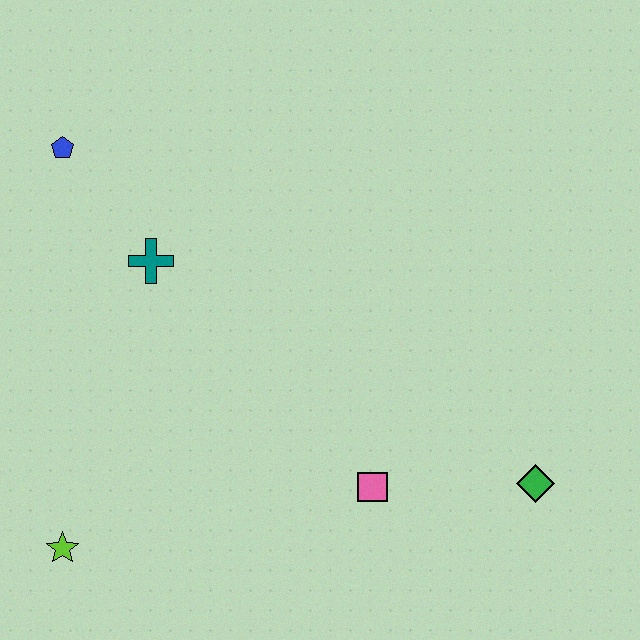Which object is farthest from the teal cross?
The green diamond is farthest from the teal cross.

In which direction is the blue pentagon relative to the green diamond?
The blue pentagon is to the left of the green diamond.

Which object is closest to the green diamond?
The pink square is closest to the green diamond.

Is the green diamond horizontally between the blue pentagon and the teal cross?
No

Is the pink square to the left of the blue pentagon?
No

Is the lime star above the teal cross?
No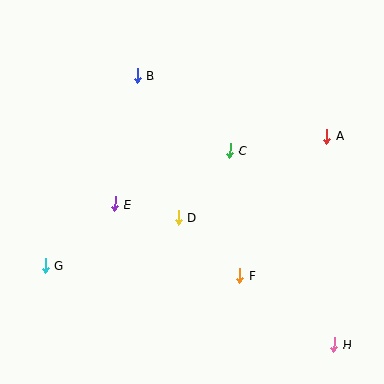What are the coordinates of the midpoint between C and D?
The midpoint between C and D is at (204, 184).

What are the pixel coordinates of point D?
Point D is at (178, 217).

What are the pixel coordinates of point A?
Point A is at (327, 136).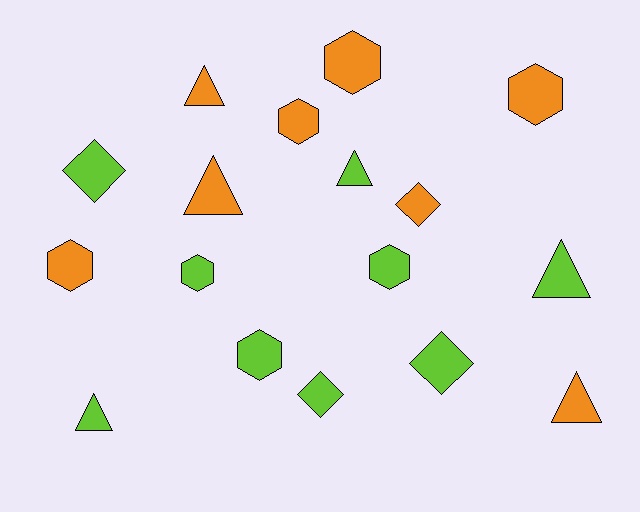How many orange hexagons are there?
There are 4 orange hexagons.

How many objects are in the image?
There are 17 objects.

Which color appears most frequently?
Lime, with 9 objects.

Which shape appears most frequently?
Hexagon, with 7 objects.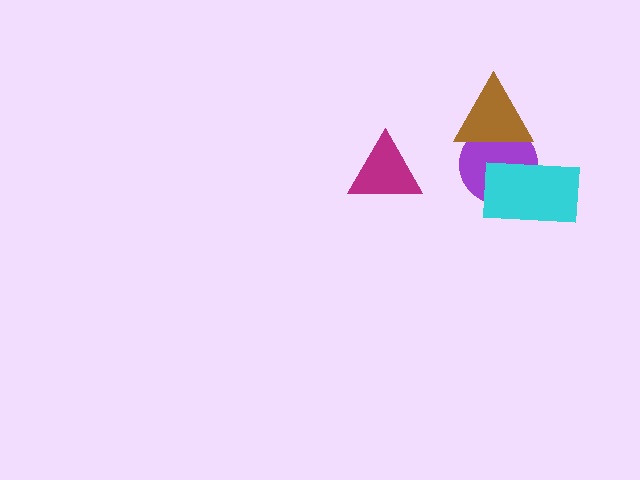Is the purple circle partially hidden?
Yes, it is partially covered by another shape.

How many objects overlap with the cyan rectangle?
1 object overlaps with the cyan rectangle.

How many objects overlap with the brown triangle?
1 object overlaps with the brown triangle.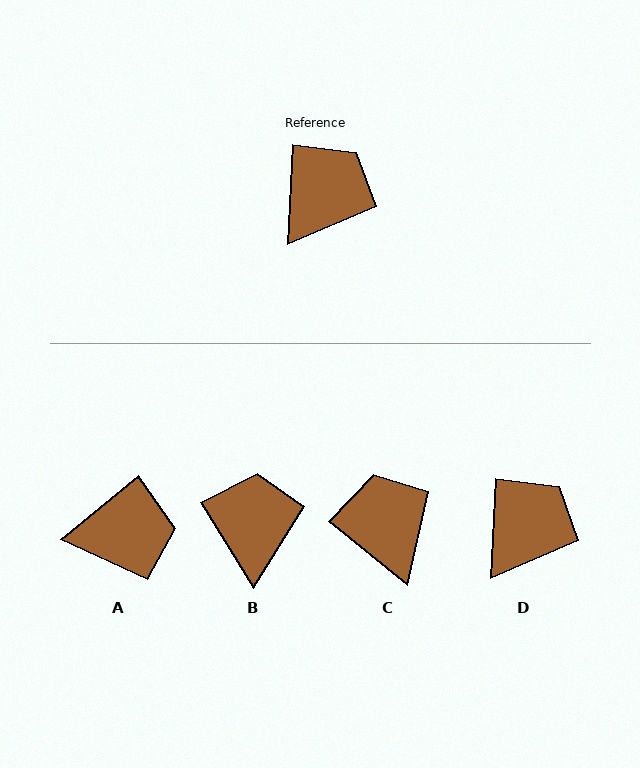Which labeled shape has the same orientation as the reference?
D.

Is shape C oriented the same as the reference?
No, it is off by about 54 degrees.